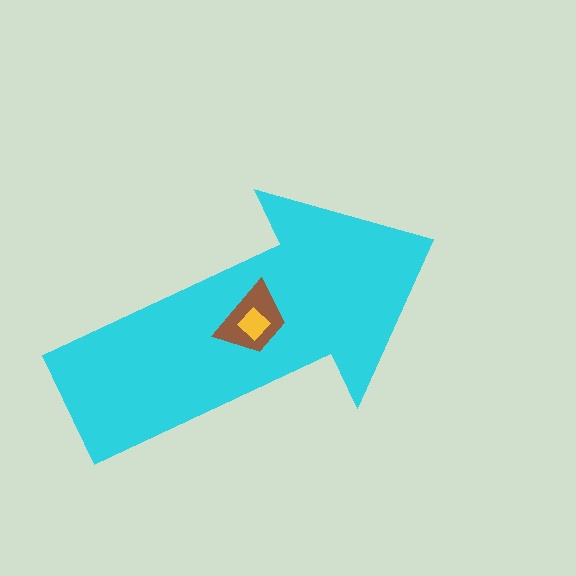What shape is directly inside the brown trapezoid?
The yellow diamond.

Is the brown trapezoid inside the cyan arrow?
Yes.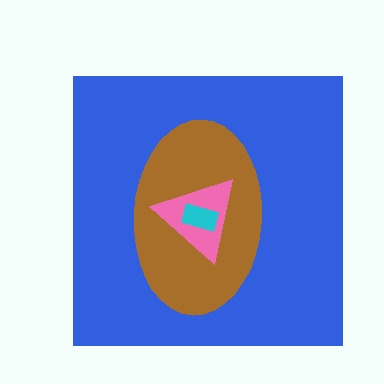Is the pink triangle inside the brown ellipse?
Yes.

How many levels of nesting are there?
4.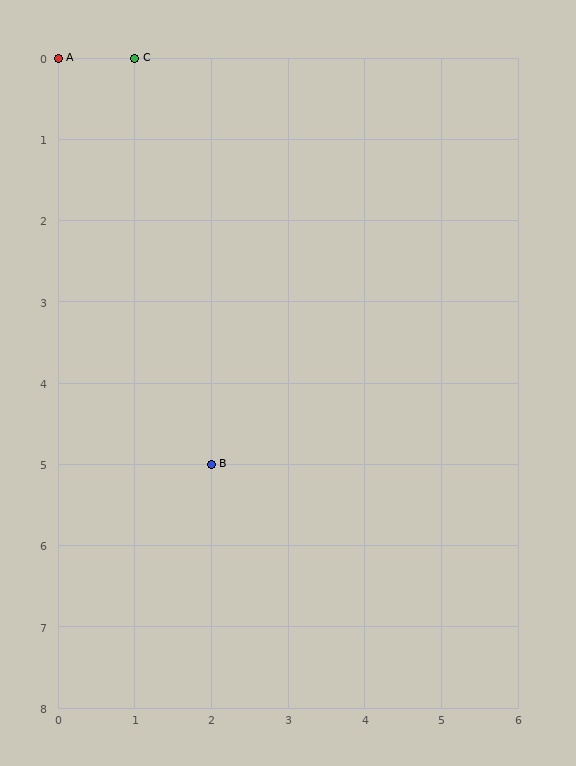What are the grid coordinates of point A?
Point A is at grid coordinates (0, 0).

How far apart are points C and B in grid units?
Points C and B are 1 column and 5 rows apart (about 5.1 grid units diagonally).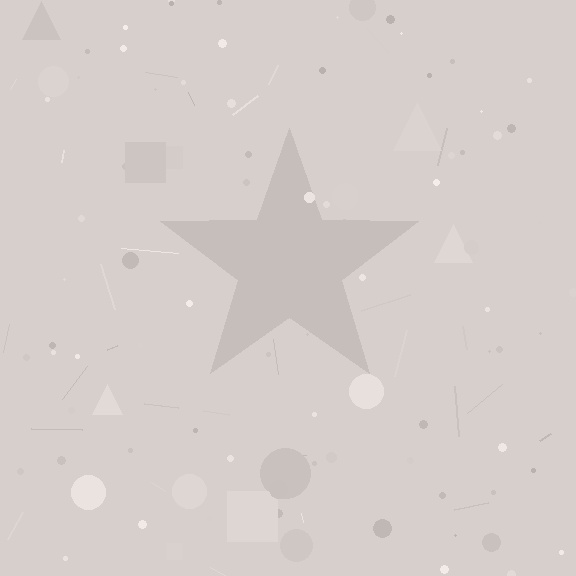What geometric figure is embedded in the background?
A star is embedded in the background.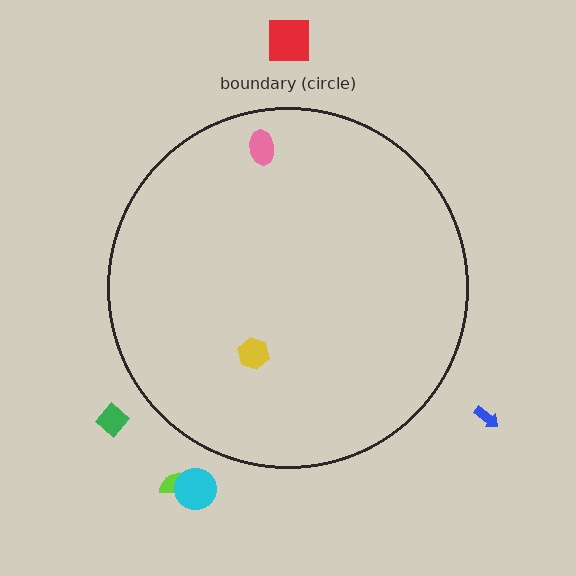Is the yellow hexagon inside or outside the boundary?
Inside.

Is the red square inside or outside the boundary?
Outside.